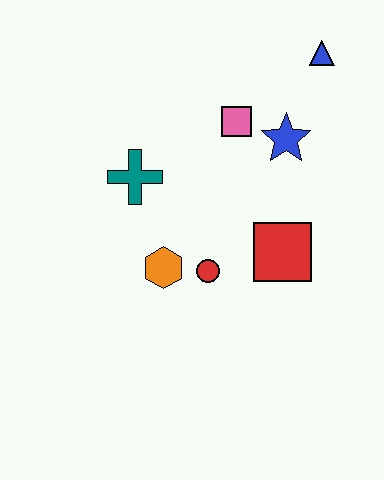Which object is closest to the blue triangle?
The blue star is closest to the blue triangle.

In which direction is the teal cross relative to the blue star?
The teal cross is to the left of the blue star.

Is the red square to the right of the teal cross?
Yes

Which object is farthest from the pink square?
The orange hexagon is farthest from the pink square.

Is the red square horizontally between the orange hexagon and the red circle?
No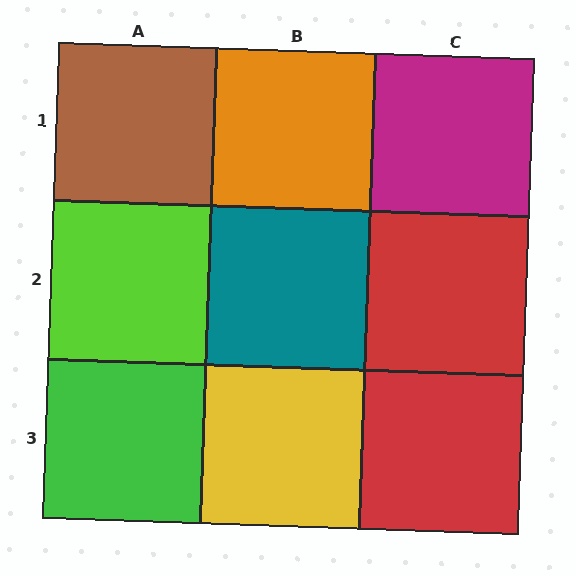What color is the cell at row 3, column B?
Yellow.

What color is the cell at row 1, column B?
Orange.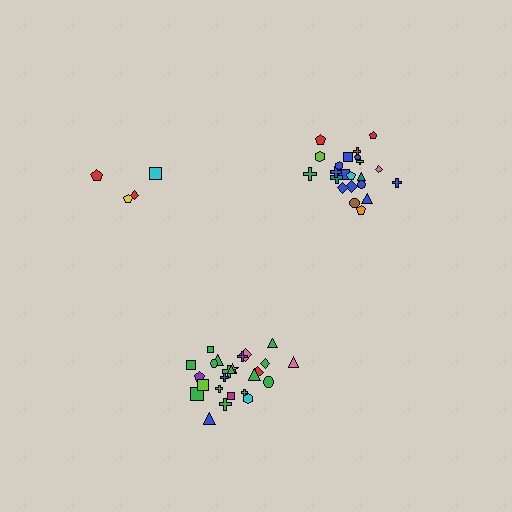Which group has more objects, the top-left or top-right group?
The top-right group.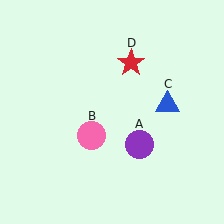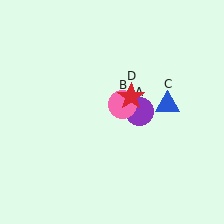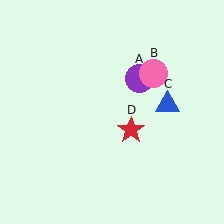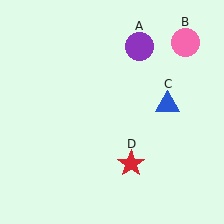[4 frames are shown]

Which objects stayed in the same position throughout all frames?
Blue triangle (object C) remained stationary.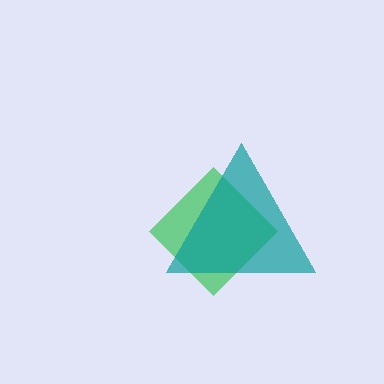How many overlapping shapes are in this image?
There are 2 overlapping shapes in the image.